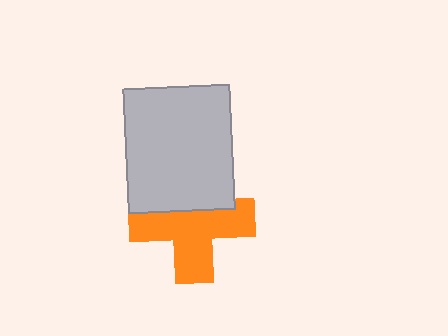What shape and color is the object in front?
The object in front is a light gray rectangle.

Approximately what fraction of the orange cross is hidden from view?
Roughly 34% of the orange cross is hidden behind the light gray rectangle.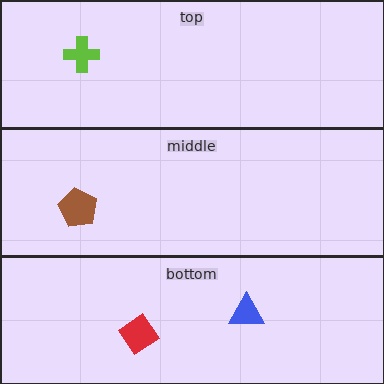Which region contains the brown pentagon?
The middle region.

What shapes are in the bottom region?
The red diamond, the blue triangle.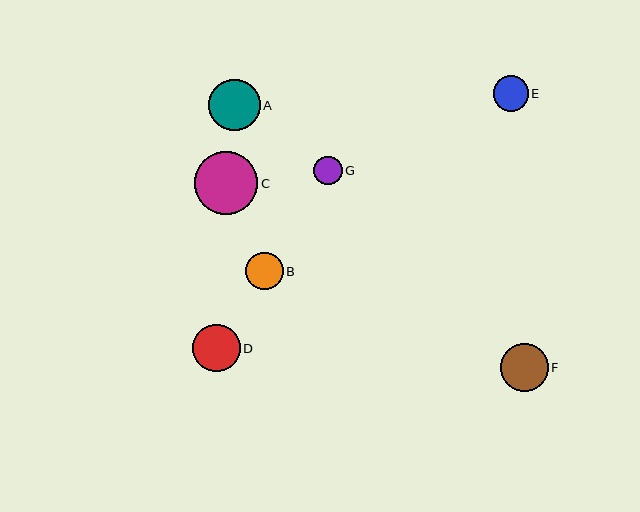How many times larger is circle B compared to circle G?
Circle B is approximately 1.3 times the size of circle G.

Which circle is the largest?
Circle C is the largest with a size of approximately 63 pixels.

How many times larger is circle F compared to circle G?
Circle F is approximately 1.7 times the size of circle G.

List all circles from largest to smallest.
From largest to smallest: C, A, F, D, B, E, G.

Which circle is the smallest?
Circle G is the smallest with a size of approximately 29 pixels.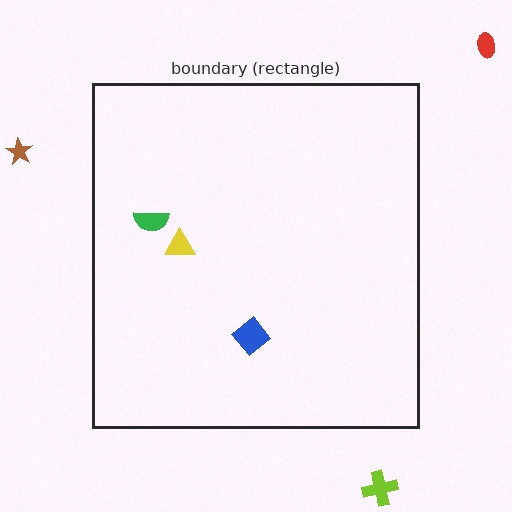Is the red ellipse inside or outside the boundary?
Outside.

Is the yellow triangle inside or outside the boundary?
Inside.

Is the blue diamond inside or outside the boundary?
Inside.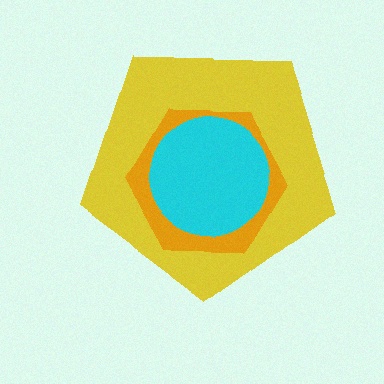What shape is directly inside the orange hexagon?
The cyan circle.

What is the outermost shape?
The yellow pentagon.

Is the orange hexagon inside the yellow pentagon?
Yes.